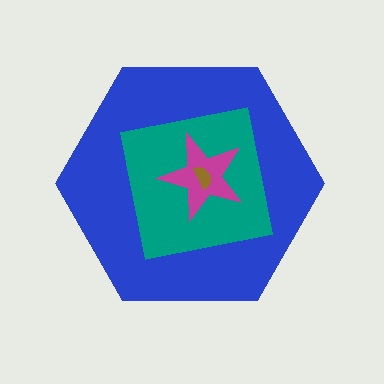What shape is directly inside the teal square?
The magenta star.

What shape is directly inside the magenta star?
The brown semicircle.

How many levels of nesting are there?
4.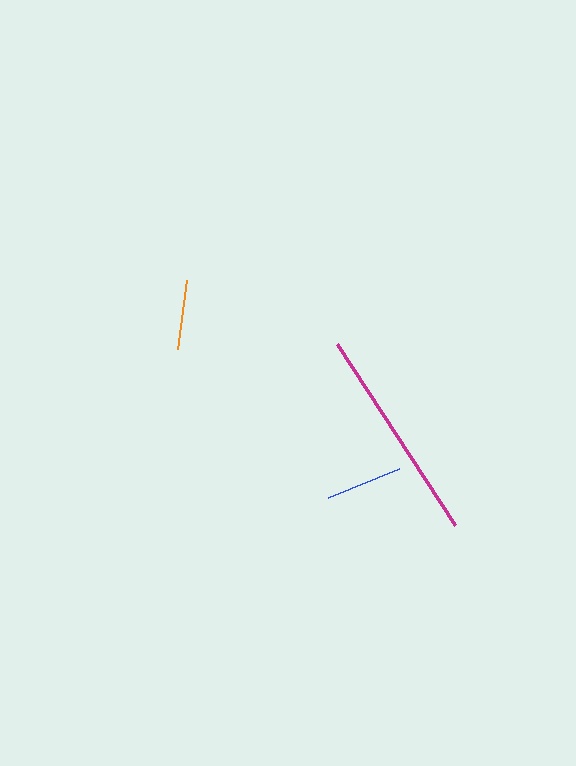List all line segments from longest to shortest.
From longest to shortest: magenta, blue, orange.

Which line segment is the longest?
The magenta line is the longest at approximately 217 pixels.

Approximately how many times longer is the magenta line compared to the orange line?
The magenta line is approximately 3.1 times the length of the orange line.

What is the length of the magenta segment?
The magenta segment is approximately 217 pixels long.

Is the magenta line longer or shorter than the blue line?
The magenta line is longer than the blue line.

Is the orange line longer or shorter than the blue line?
The blue line is longer than the orange line.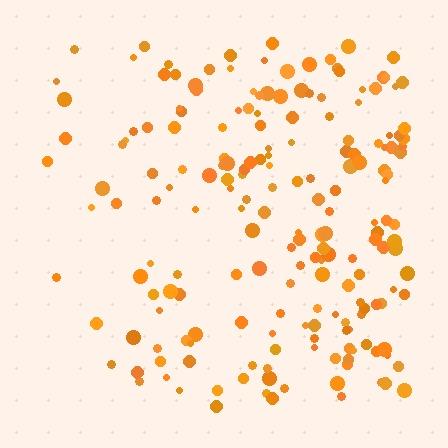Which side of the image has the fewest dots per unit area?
The left.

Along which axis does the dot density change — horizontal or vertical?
Horizontal.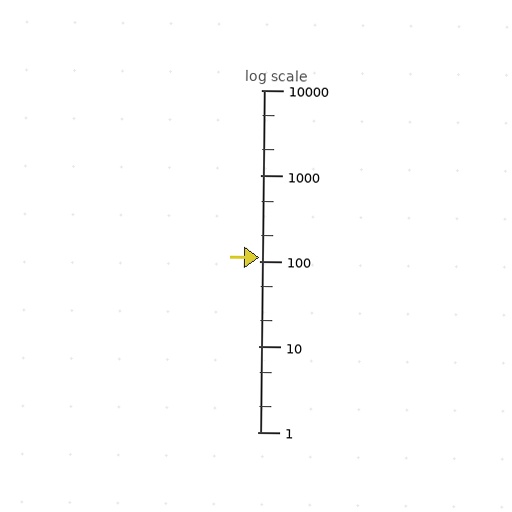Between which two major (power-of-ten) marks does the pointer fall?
The pointer is between 100 and 1000.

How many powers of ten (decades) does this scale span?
The scale spans 4 decades, from 1 to 10000.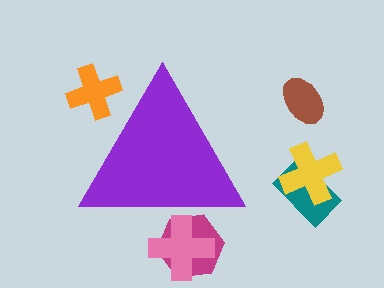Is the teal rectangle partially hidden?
No, the teal rectangle is fully visible.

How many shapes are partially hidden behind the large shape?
3 shapes are partially hidden.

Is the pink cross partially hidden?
Yes, the pink cross is partially hidden behind the purple triangle.